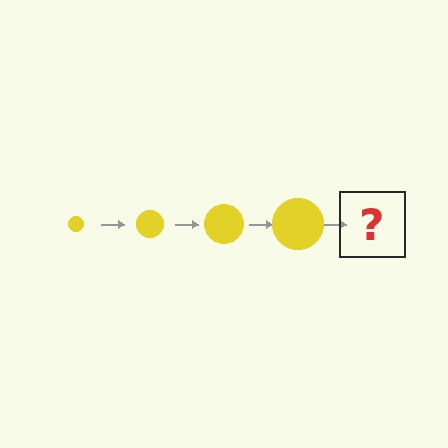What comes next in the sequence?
The next element should be a yellow circle, larger than the previous one.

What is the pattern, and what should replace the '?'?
The pattern is that the circle gets progressively larger each step. The '?' should be a yellow circle, larger than the previous one.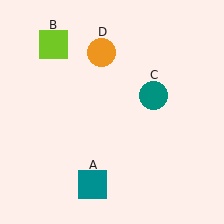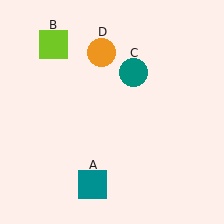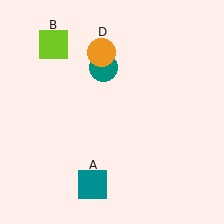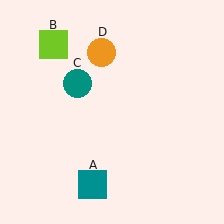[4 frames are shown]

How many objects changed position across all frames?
1 object changed position: teal circle (object C).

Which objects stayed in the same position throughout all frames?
Teal square (object A) and lime square (object B) and orange circle (object D) remained stationary.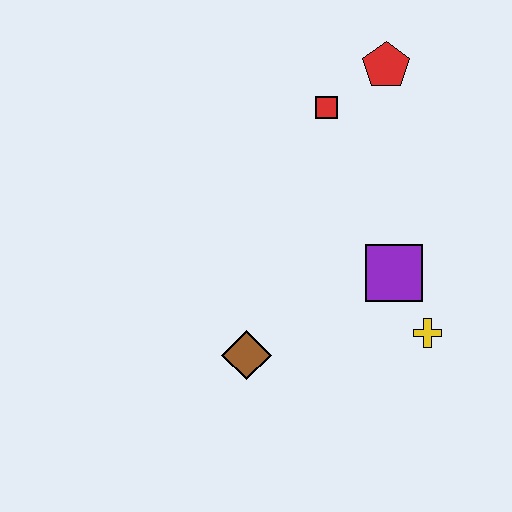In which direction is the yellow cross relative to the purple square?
The yellow cross is below the purple square.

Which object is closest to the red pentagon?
The red square is closest to the red pentagon.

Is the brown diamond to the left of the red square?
Yes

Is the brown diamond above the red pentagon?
No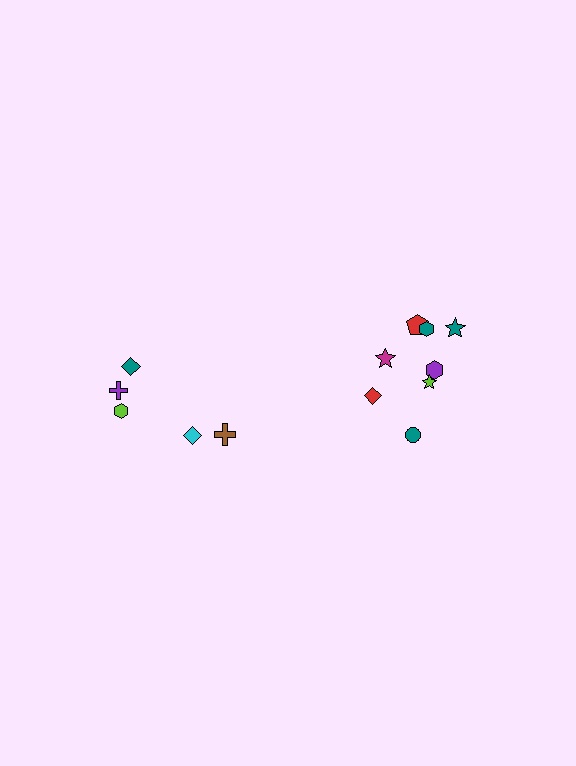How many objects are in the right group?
There are 8 objects.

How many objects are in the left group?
There are 5 objects.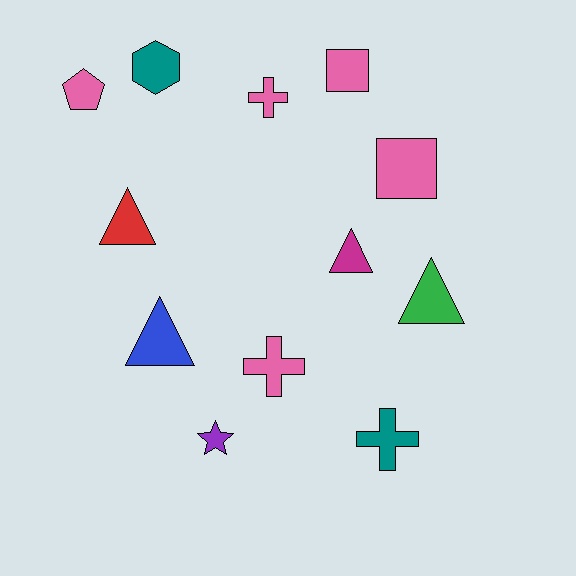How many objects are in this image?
There are 12 objects.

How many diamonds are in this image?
There are no diamonds.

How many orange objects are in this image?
There are no orange objects.